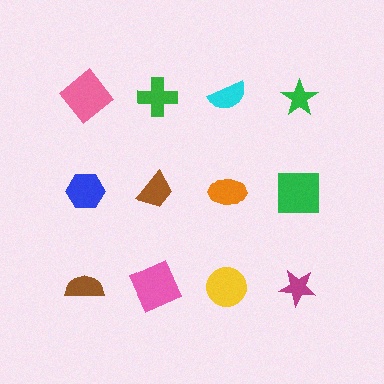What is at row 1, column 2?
A green cross.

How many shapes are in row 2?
4 shapes.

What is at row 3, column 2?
A pink square.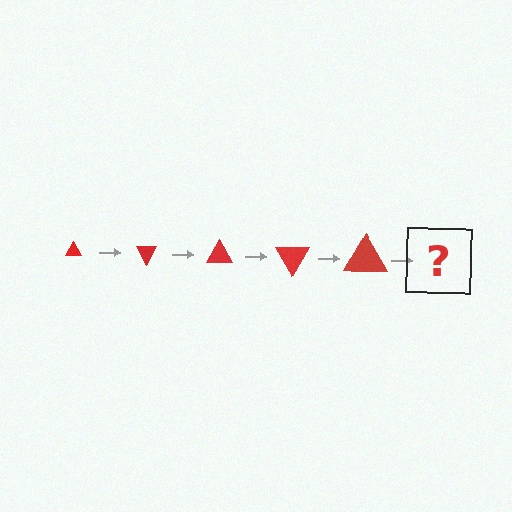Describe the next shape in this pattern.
It should be a triangle, larger than the previous one and rotated 300 degrees from the start.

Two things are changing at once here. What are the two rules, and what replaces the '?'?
The two rules are that the triangle grows larger each step and it rotates 60 degrees each step. The '?' should be a triangle, larger than the previous one and rotated 300 degrees from the start.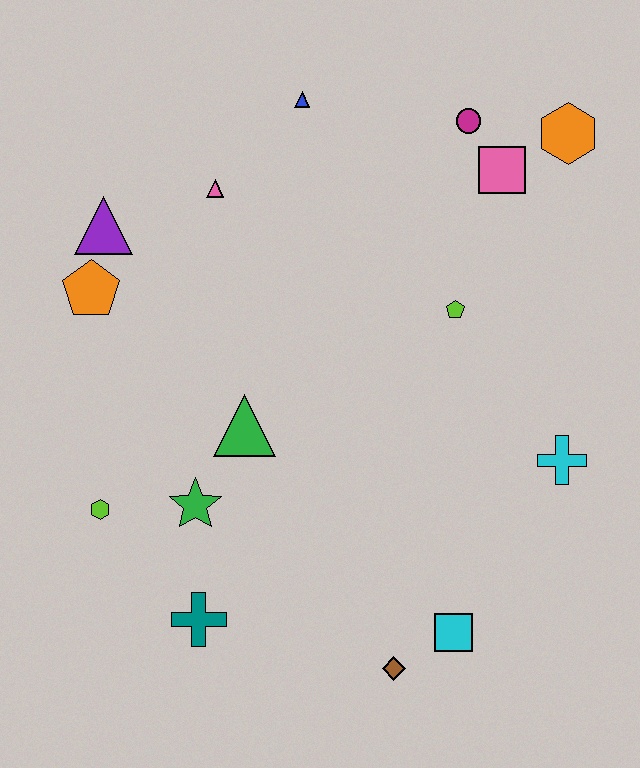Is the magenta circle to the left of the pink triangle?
No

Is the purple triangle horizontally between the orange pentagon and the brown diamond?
Yes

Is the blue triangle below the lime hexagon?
No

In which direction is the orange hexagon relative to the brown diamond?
The orange hexagon is above the brown diamond.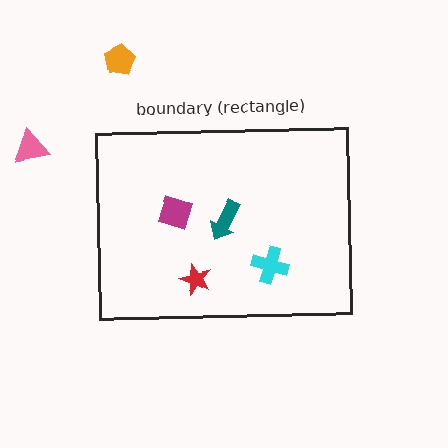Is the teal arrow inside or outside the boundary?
Inside.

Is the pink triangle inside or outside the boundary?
Outside.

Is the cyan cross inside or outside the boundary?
Inside.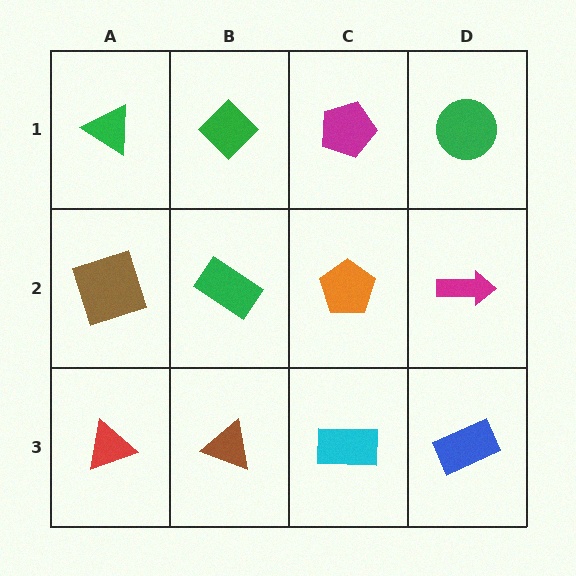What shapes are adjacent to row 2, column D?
A green circle (row 1, column D), a blue rectangle (row 3, column D), an orange pentagon (row 2, column C).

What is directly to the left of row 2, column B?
A brown square.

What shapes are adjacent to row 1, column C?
An orange pentagon (row 2, column C), a green diamond (row 1, column B), a green circle (row 1, column D).